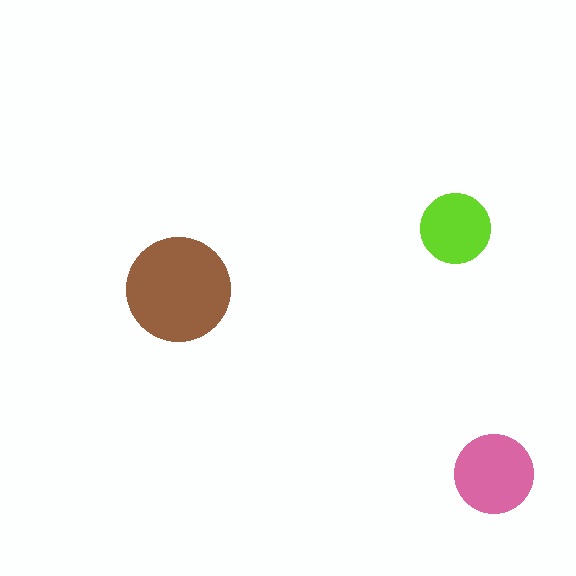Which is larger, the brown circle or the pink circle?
The brown one.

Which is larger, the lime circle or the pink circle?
The pink one.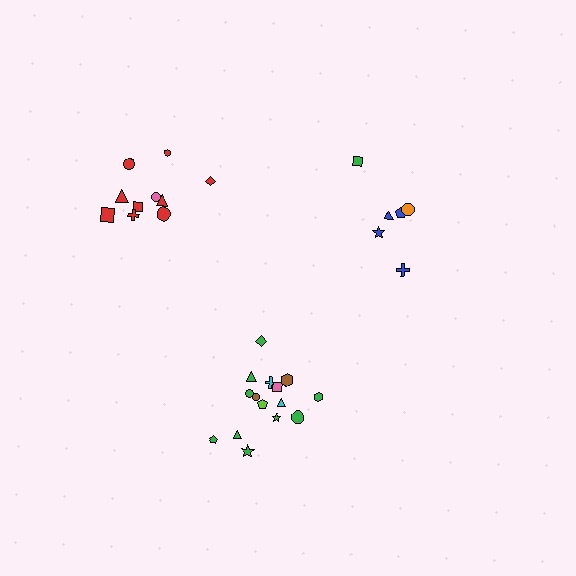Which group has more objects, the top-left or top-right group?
The top-left group.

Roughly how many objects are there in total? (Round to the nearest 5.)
Roughly 30 objects in total.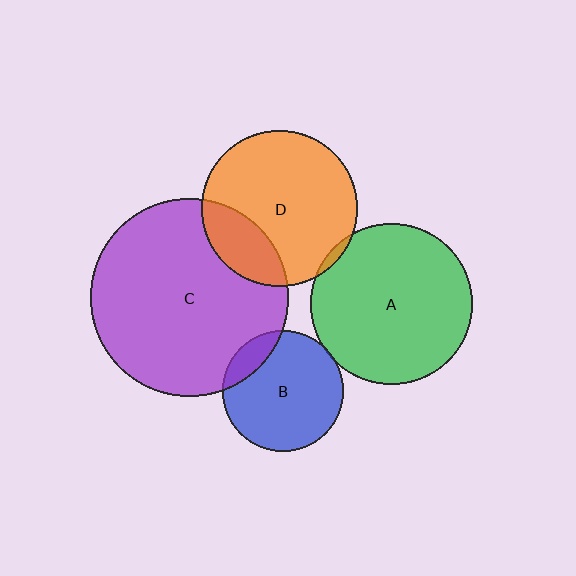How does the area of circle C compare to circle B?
Approximately 2.7 times.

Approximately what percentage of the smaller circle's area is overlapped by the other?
Approximately 5%.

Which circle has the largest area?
Circle C (purple).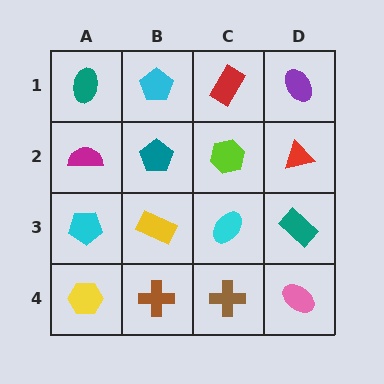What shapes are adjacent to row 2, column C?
A red rectangle (row 1, column C), a cyan ellipse (row 3, column C), a teal pentagon (row 2, column B), a red triangle (row 2, column D).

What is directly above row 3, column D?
A red triangle.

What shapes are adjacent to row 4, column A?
A cyan pentagon (row 3, column A), a brown cross (row 4, column B).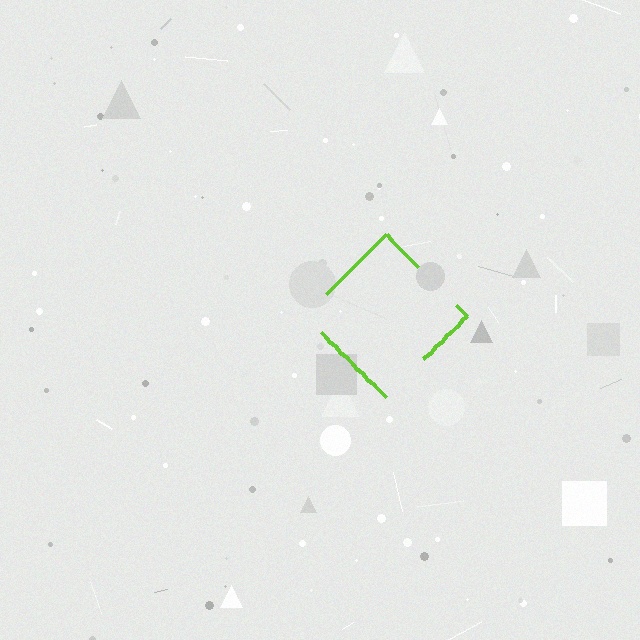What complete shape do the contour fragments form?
The contour fragments form a diamond.